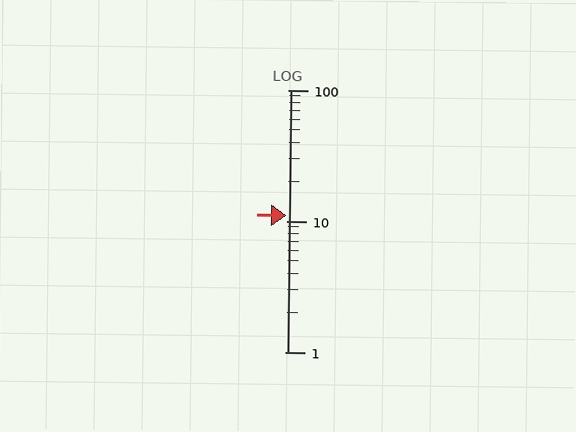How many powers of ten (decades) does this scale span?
The scale spans 2 decades, from 1 to 100.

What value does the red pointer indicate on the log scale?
The pointer indicates approximately 11.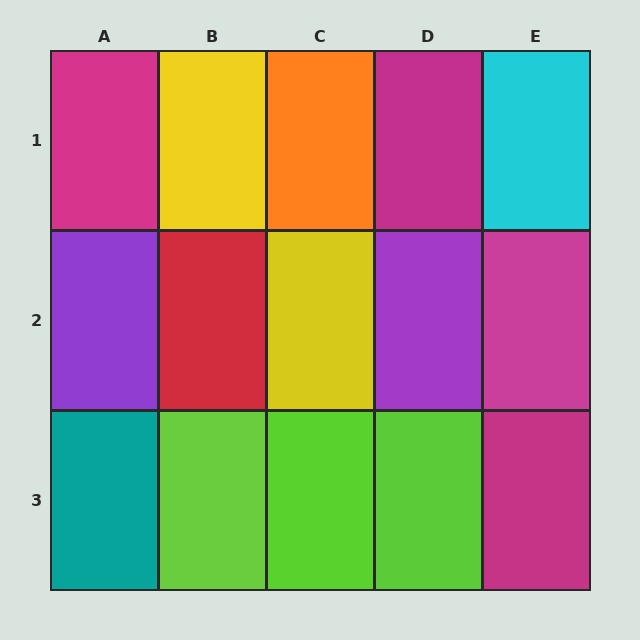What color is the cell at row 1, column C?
Orange.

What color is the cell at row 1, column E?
Cyan.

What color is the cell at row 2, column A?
Purple.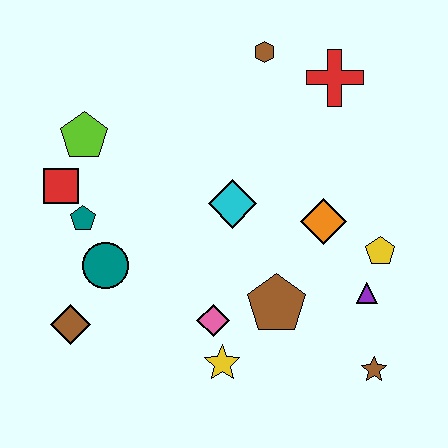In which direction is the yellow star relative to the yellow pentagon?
The yellow star is to the left of the yellow pentagon.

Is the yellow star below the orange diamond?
Yes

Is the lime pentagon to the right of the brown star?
No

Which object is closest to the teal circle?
The teal pentagon is closest to the teal circle.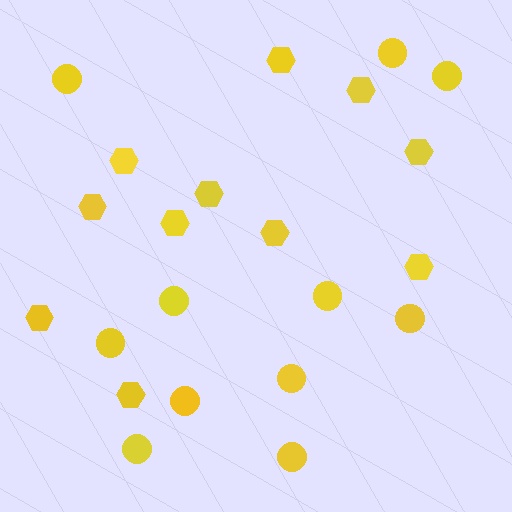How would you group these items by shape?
There are 2 groups: one group of hexagons (11) and one group of circles (11).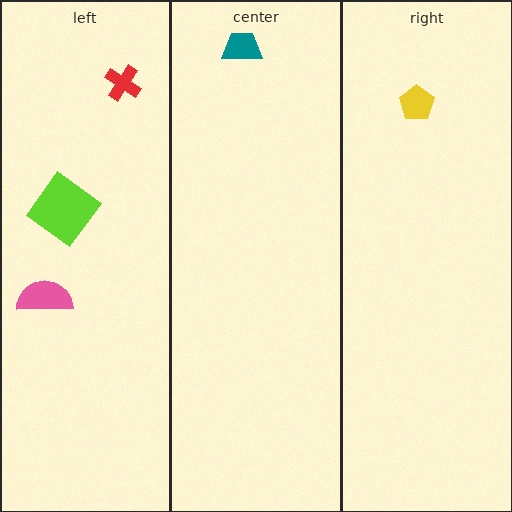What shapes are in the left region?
The lime diamond, the red cross, the pink semicircle.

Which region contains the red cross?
The left region.